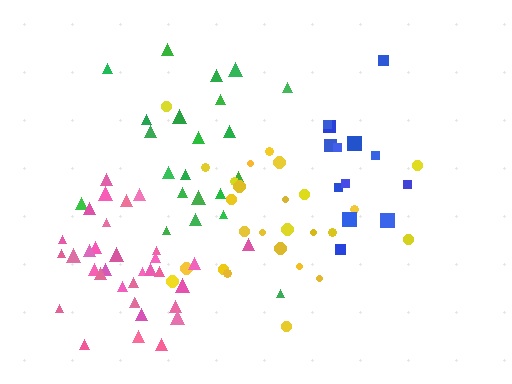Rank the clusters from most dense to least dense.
pink, yellow, blue, green.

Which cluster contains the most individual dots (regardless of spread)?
Pink (34).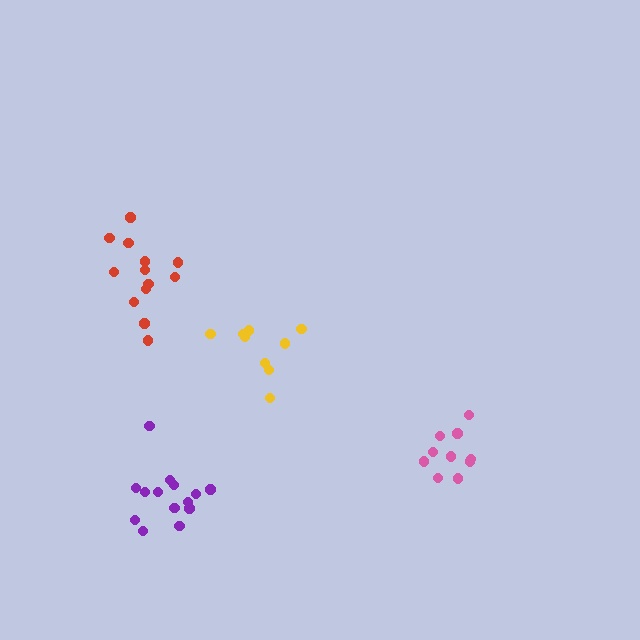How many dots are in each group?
Group 1: 14 dots, Group 2: 13 dots, Group 3: 9 dots, Group 4: 10 dots (46 total).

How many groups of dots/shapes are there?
There are 4 groups.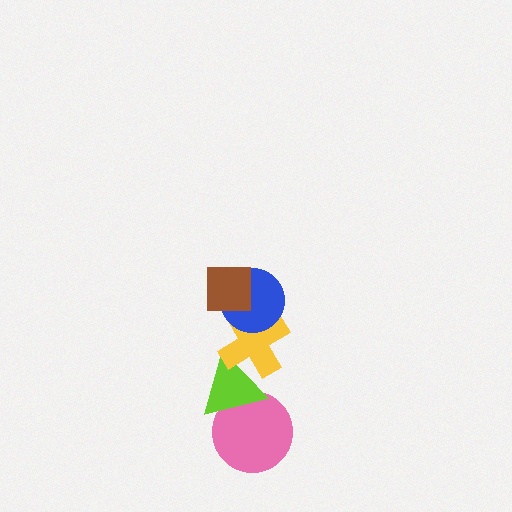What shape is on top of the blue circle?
The brown square is on top of the blue circle.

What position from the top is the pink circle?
The pink circle is 5th from the top.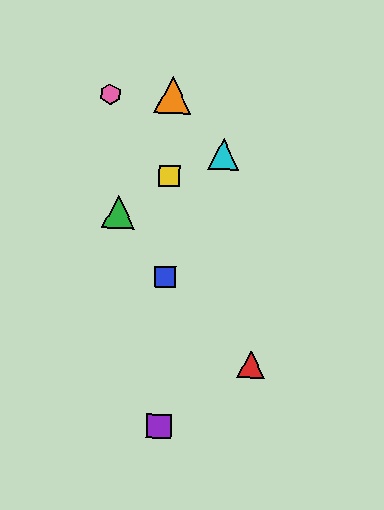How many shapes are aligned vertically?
4 shapes (the blue square, the yellow square, the purple square, the orange triangle) are aligned vertically.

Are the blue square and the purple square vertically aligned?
Yes, both are at x≈165.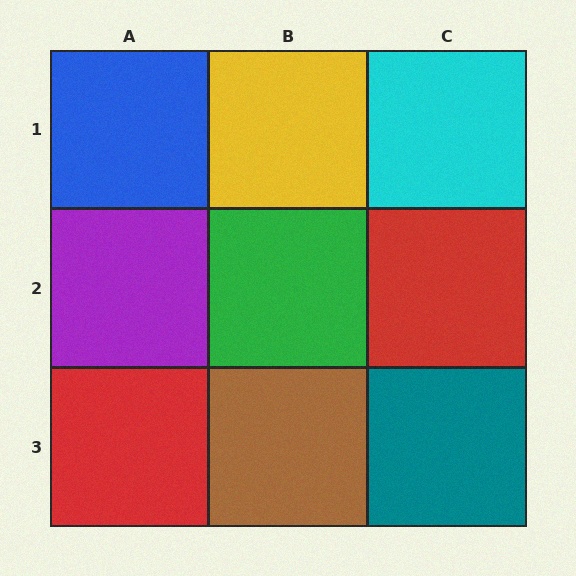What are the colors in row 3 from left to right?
Red, brown, teal.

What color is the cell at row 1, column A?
Blue.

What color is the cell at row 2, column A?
Purple.